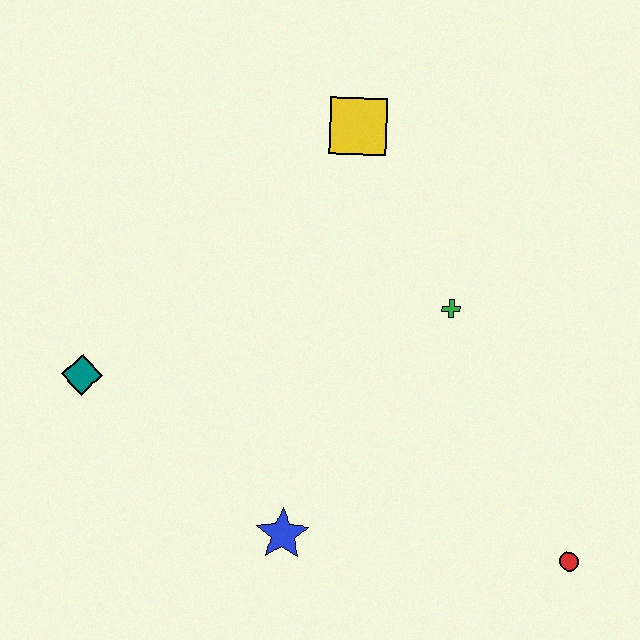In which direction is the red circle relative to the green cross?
The red circle is below the green cross.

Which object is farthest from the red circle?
The teal diamond is farthest from the red circle.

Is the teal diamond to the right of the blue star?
No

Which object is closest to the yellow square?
The green cross is closest to the yellow square.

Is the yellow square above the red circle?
Yes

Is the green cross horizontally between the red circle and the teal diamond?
Yes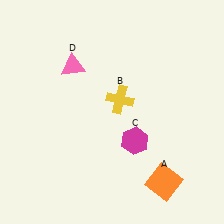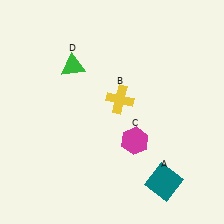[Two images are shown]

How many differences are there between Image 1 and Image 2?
There are 2 differences between the two images.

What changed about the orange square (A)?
In Image 1, A is orange. In Image 2, it changed to teal.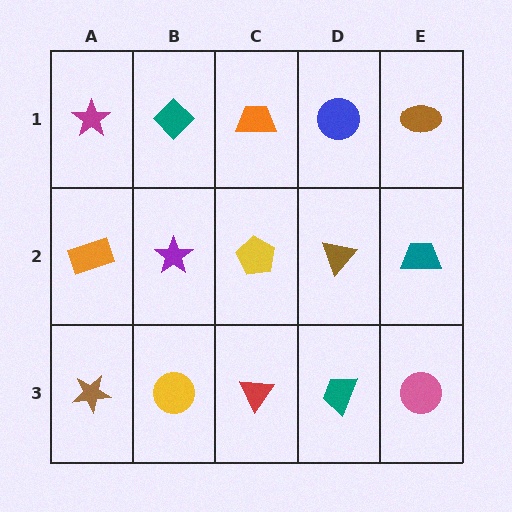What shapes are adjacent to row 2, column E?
A brown ellipse (row 1, column E), a pink circle (row 3, column E), a brown triangle (row 2, column D).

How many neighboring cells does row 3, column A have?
2.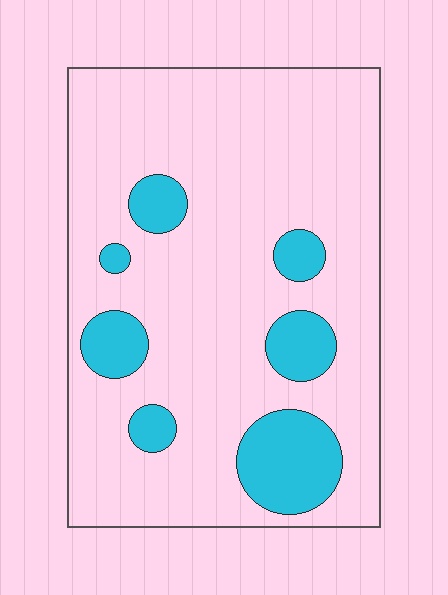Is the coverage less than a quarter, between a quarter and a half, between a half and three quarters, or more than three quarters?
Less than a quarter.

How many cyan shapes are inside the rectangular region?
7.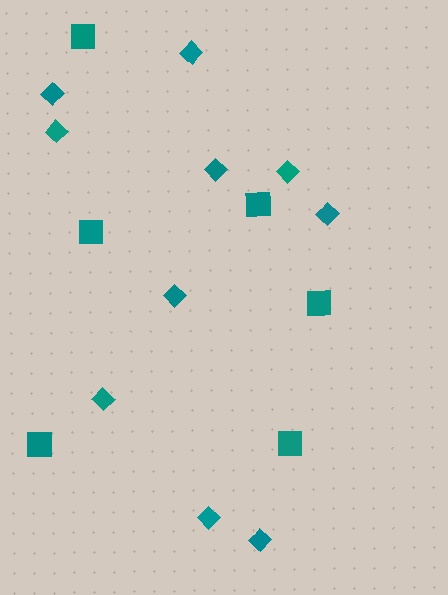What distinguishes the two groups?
There are 2 groups: one group of squares (6) and one group of diamonds (10).